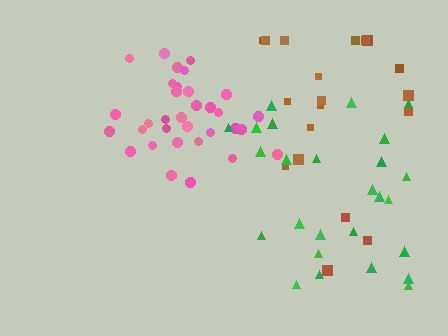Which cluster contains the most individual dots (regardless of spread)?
Pink (33).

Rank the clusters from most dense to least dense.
pink, green, brown.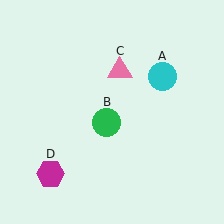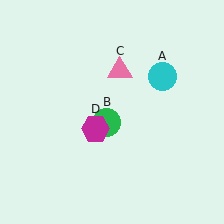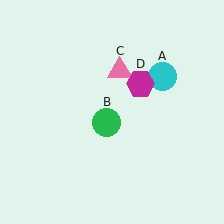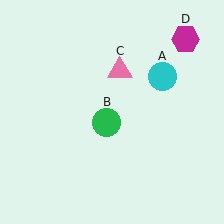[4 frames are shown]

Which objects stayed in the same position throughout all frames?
Cyan circle (object A) and green circle (object B) and pink triangle (object C) remained stationary.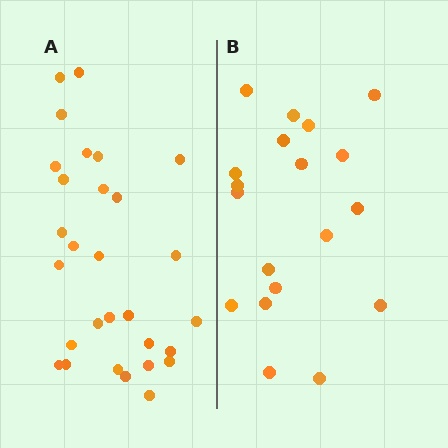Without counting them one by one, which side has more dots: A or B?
Region A (the left region) has more dots.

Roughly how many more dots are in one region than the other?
Region A has roughly 10 or so more dots than region B.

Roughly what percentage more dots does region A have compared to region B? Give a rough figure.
About 55% more.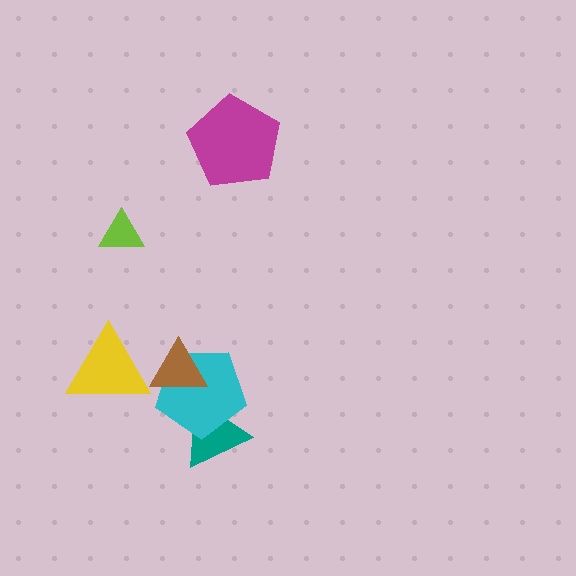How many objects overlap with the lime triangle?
0 objects overlap with the lime triangle.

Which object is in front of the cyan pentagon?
The brown triangle is in front of the cyan pentagon.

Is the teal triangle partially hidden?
Yes, it is partially covered by another shape.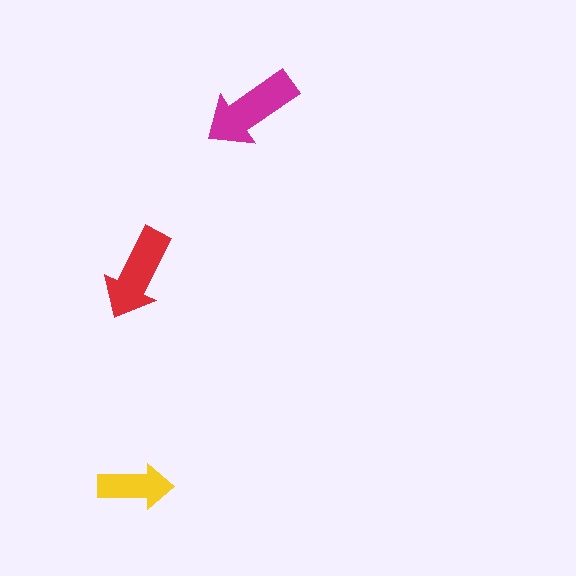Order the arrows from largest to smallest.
the magenta one, the red one, the yellow one.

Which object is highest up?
The magenta arrow is topmost.